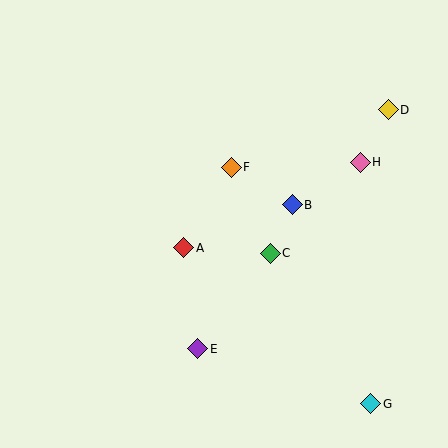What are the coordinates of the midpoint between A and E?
The midpoint between A and E is at (191, 298).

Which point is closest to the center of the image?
Point A at (184, 248) is closest to the center.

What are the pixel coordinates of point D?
Point D is at (388, 110).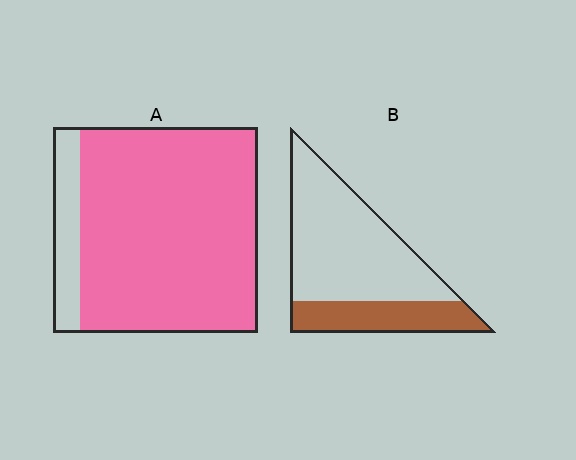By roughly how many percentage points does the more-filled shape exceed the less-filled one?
By roughly 60 percentage points (A over B).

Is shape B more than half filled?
No.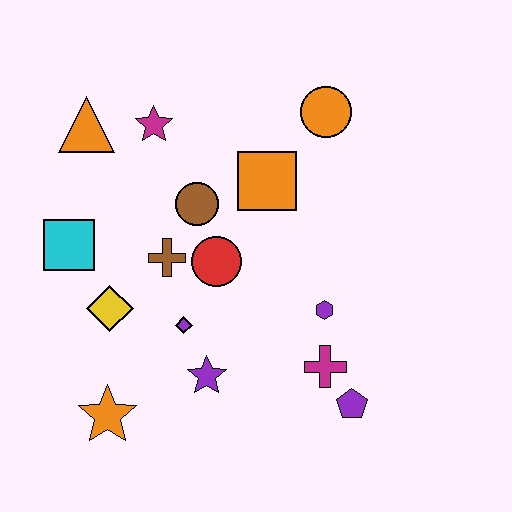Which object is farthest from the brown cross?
The purple pentagon is farthest from the brown cross.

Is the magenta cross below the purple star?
No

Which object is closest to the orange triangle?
The magenta star is closest to the orange triangle.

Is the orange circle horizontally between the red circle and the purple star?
No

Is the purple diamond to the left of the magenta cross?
Yes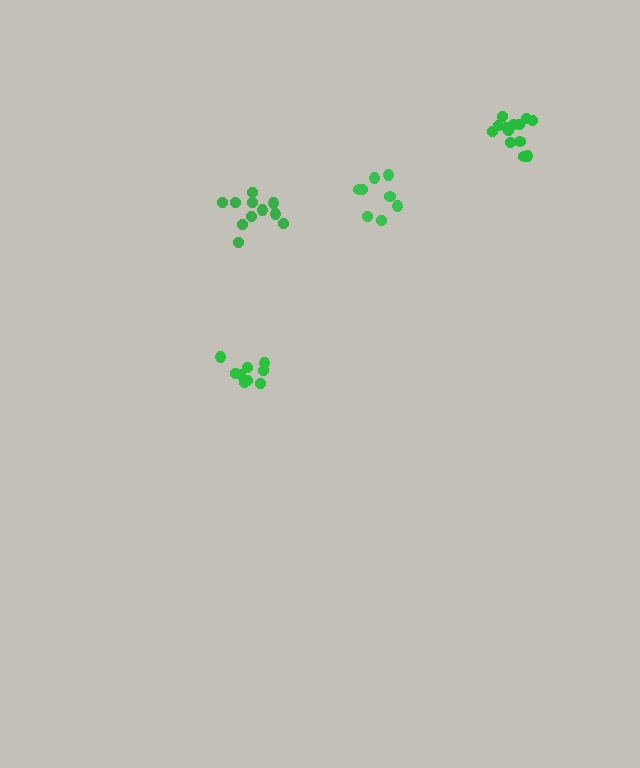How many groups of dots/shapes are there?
There are 4 groups.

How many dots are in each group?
Group 1: 13 dots, Group 2: 11 dots, Group 3: 9 dots, Group 4: 8 dots (41 total).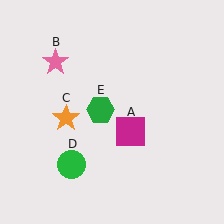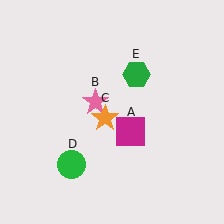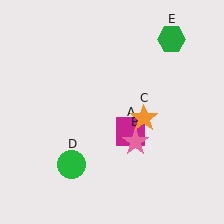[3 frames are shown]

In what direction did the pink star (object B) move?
The pink star (object B) moved down and to the right.